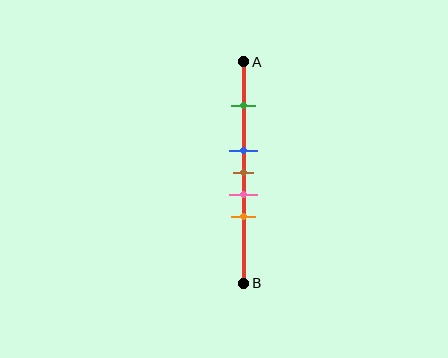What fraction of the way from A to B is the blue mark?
The blue mark is approximately 40% (0.4) of the way from A to B.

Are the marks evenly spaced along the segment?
No, the marks are not evenly spaced.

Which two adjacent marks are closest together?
The blue and brown marks are the closest adjacent pair.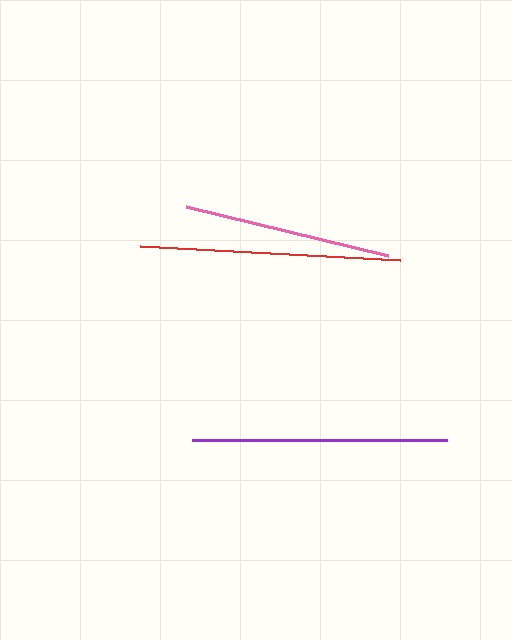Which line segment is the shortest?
The pink line is the shortest at approximately 208 pixels.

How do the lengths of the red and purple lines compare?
The red and purple lines are approximately the same length.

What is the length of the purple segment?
The purple segment is approximately 256 pixels long.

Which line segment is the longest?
The red line is the longest at approximately 261 pixels.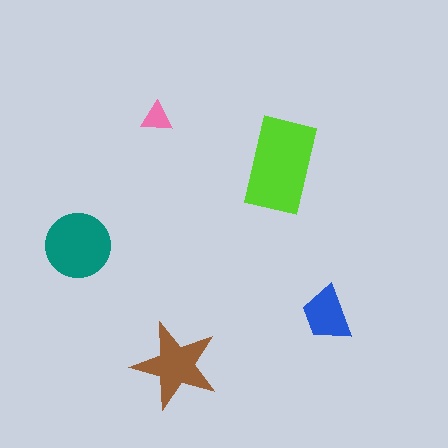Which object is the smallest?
The pink triangle.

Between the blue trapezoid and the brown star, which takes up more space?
The brown star.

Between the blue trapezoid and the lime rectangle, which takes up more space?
The lime rectangle.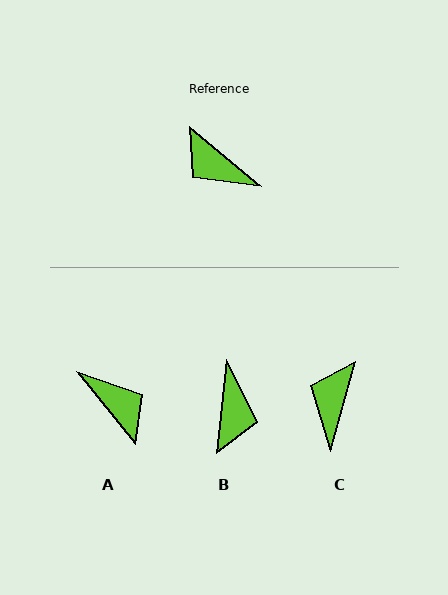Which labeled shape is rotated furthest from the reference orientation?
A, about 168 degrees away.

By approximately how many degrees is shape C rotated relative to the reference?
Approximately 66 degrees clockwise.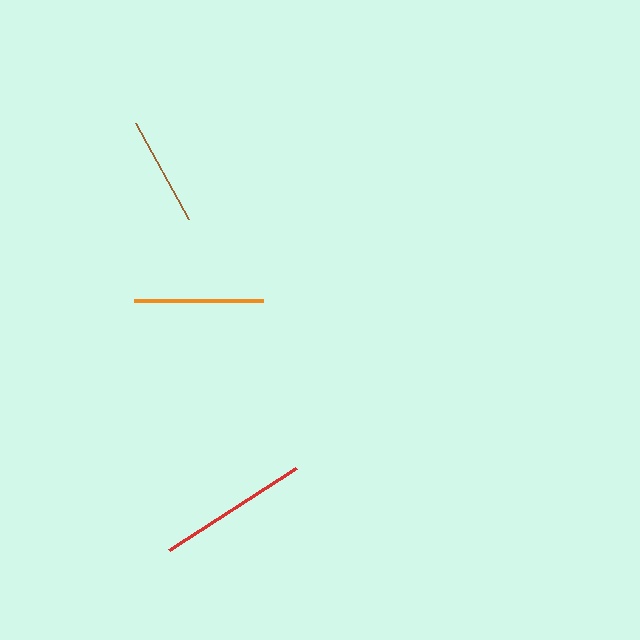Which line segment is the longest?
The red line is the longest at approximately 151 pixels.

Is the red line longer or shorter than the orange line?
The red line is longer than the orange line.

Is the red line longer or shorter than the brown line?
The red line is longer than the brown line.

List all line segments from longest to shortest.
From longest to shortest: red, orange, brown.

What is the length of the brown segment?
The brown segment is approximately 109 pixels long.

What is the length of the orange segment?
The orange segment is approximately 129 pixels long.